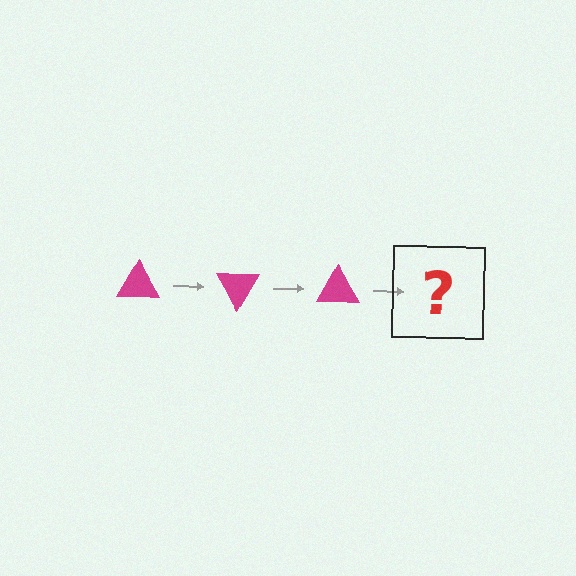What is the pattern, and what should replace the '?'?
The pattern is that the triangle rotates 60 degrees each step. The '?' should be a magenta triangle rotated 180 degrees.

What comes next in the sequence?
The next element should be a magenta triangle rotated 180 degrees.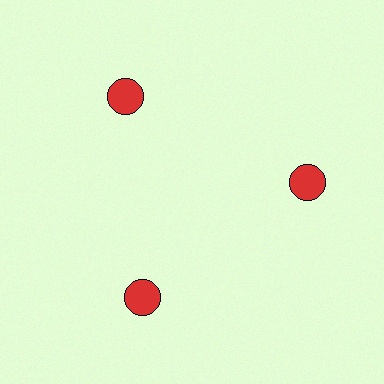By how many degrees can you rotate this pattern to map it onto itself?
The pattern maps onto itself every 120 degrees of rotation.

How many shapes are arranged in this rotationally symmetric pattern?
There are 3 shapes, arranged in 3 groups of 1.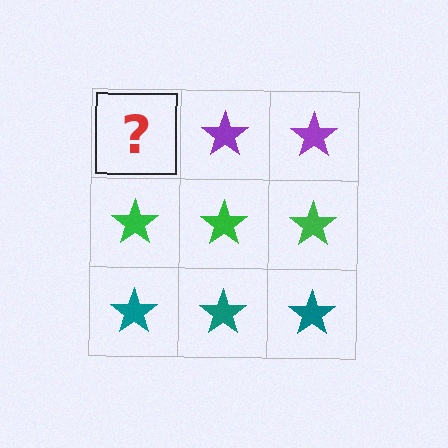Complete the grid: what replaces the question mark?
The question mark should be replaced with a purple star.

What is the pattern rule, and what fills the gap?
The rule is that each row has a consistent color. The gap should be filled with a purple star.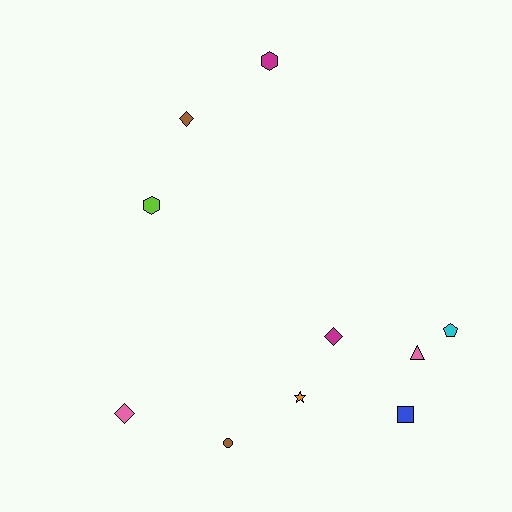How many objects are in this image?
There are 10 objects.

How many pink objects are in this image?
There are 2 pink objects.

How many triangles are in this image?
There is 1 triangle.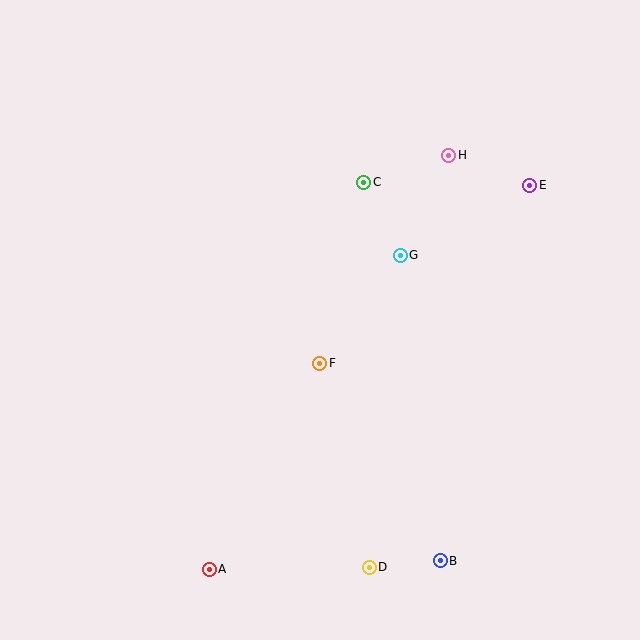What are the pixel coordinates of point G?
Point G is at (400, 255).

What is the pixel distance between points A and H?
The distance between A and H is 479 pixels.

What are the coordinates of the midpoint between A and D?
The midpoint between A and D is at (289, 568).